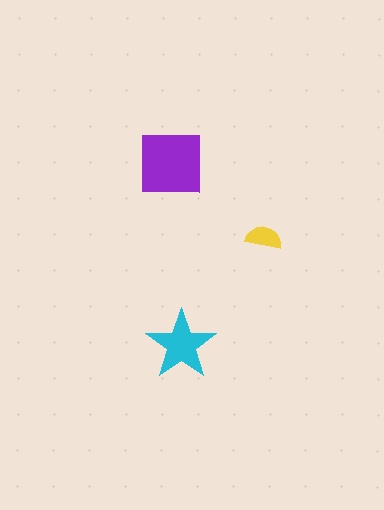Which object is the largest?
The purple square.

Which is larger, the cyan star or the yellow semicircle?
The cyan star.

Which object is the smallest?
The yellow semicircle.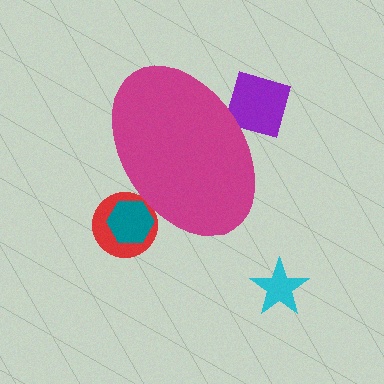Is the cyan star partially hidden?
No, the cyan star is fully visible.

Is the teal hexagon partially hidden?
Yes, the teal hexagon is partially hidden behind the magenta ellipse.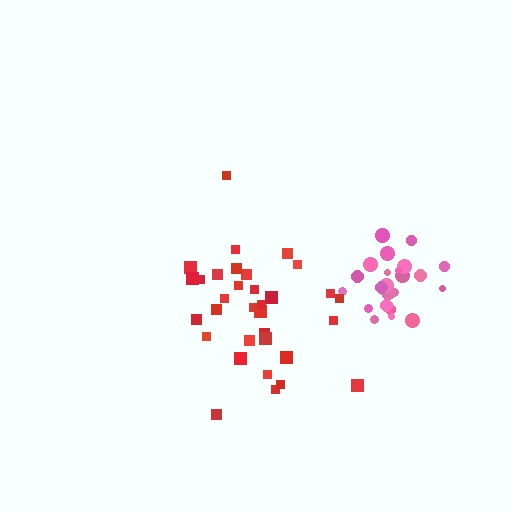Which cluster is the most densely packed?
Pink.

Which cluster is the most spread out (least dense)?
Red.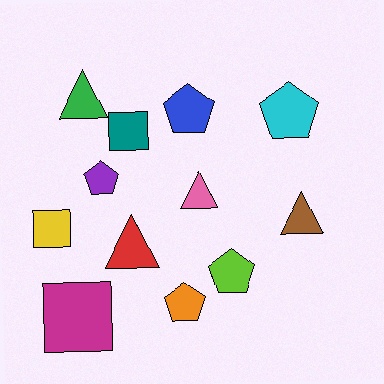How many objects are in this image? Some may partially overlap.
There are 12 objects.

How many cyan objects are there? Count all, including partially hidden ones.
There is 1 cyan object.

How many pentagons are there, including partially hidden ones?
There are 5 pentagons.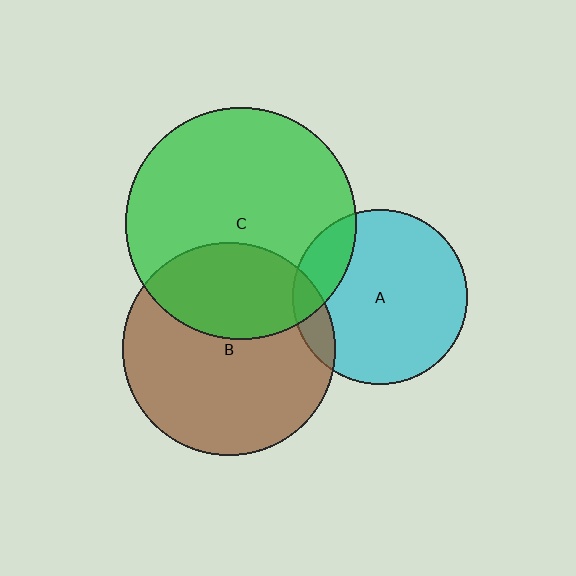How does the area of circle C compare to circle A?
Approximately 1.7 times.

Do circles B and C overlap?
Yes.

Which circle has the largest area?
Circle C (green).